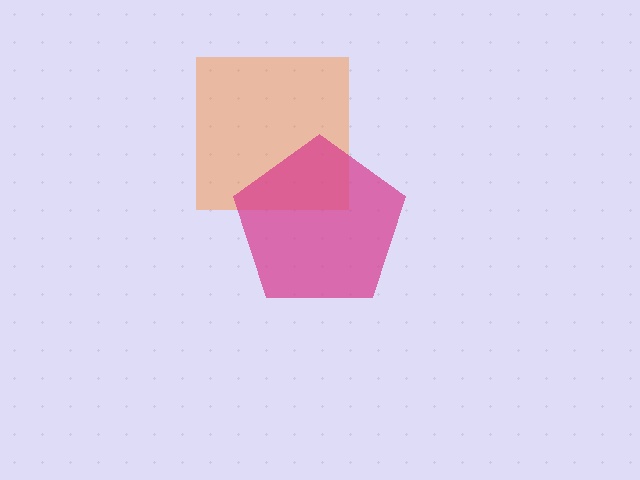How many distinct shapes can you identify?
There are 2 distinct shapes: an orange square, a magenta pentagon.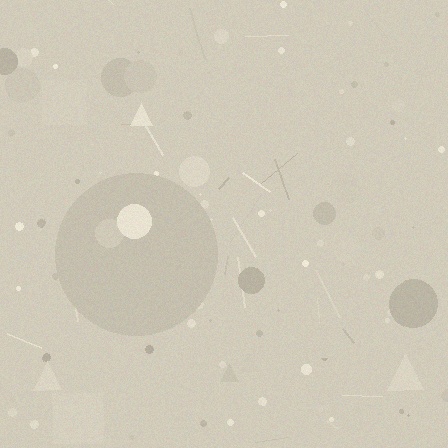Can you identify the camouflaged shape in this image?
The camouflaged shape is a circle.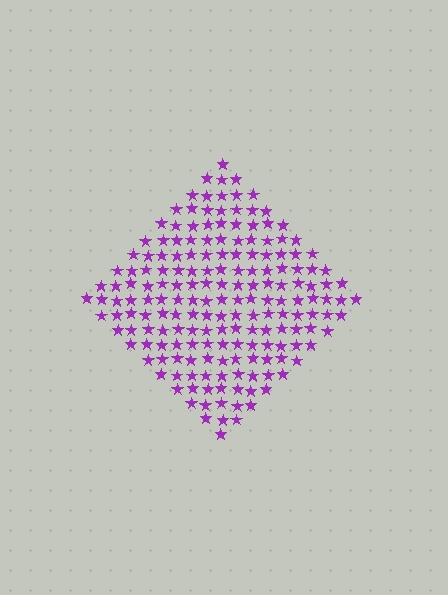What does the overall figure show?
The overall figure shows a diamond.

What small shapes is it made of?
It is made of small stars.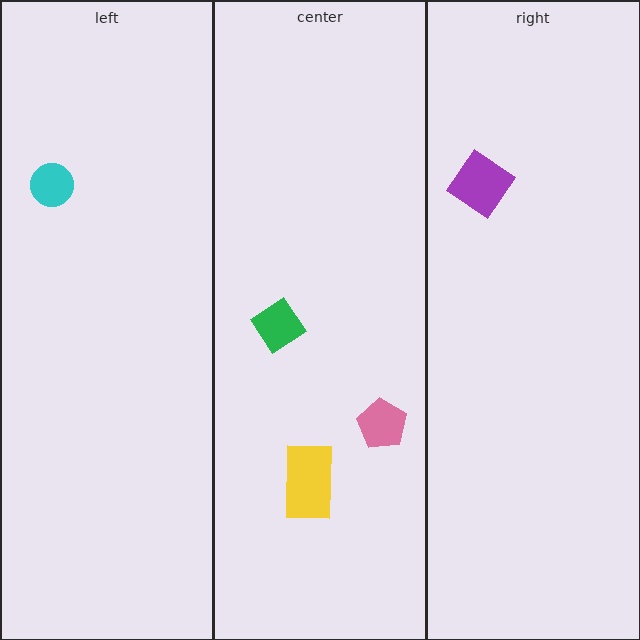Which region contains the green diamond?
The center region.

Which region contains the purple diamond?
The right region.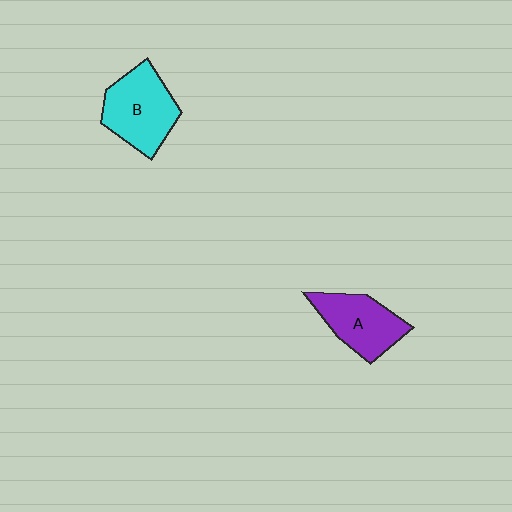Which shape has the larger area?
Shape B (cyan).